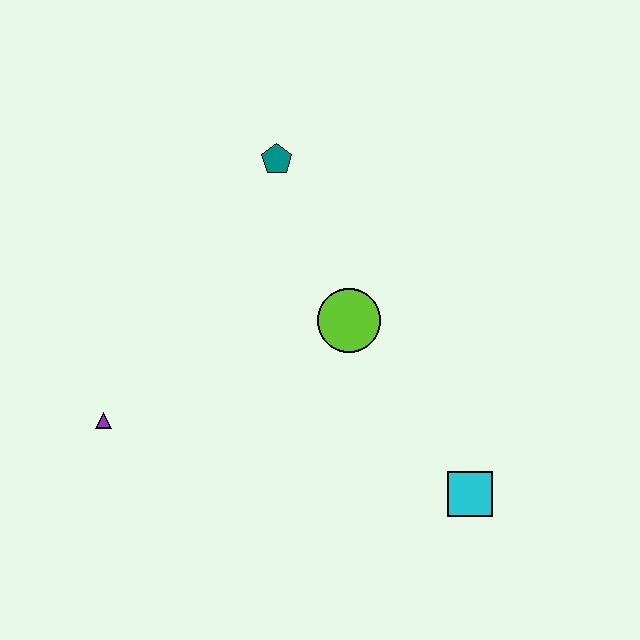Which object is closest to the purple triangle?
The lime circle is closest to the purple triangle.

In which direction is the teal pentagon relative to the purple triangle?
The teal pentagon is above the purple triangle.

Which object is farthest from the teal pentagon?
The cyan square is farthest from the teal pentagon.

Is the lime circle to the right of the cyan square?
No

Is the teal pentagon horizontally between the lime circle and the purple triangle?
Yes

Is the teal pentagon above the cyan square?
Yes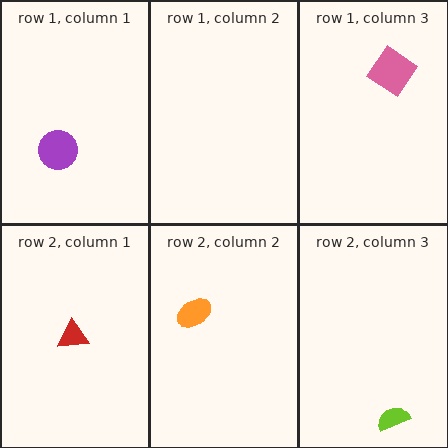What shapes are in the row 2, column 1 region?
The red triangle.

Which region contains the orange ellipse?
The row 2, column 2 region.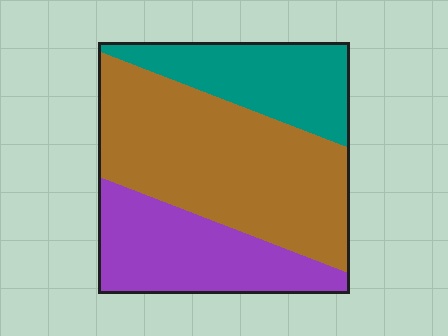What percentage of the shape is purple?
Purple covers 27% of the shape.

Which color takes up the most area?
Brown, at roughly 50%.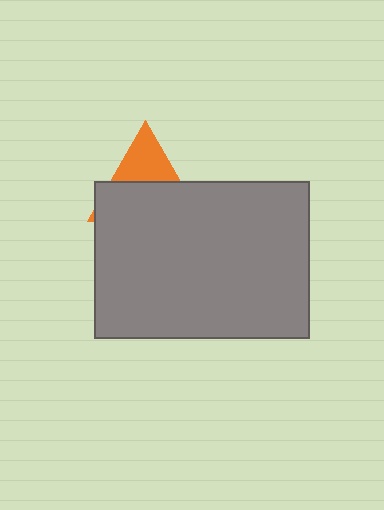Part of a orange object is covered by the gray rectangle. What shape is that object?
It is a triangle.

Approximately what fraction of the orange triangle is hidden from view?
Roughly 63% of the orange triangle is hidden behind the gray rectangle.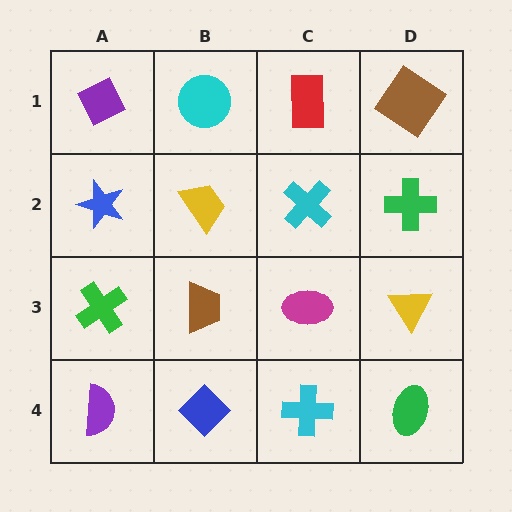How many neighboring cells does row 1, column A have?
2.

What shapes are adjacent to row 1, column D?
A green cross (row 2, column D), a red rectangle (row 1, column C).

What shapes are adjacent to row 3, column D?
A green cross (row 2, column D), a green ellipse (row 4, column D), a magenta ellipse (row 3, column C).